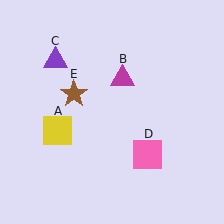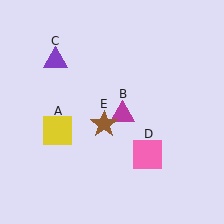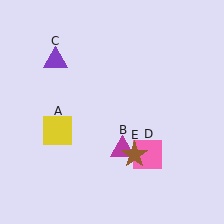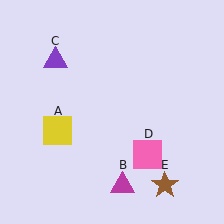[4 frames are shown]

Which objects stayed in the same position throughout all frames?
Yellow square (object A) and purple triangle (object C) and pink square (object D) remained stationary.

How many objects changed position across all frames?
2 objects changed position: magenta triangle (object B), brown star (object E).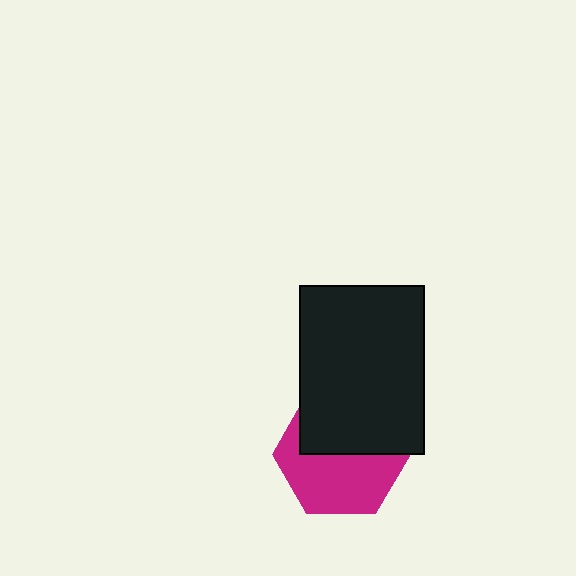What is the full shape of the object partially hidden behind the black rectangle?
The partially hidden object is a magenta hexagon.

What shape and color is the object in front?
The object in front is a black rectangle.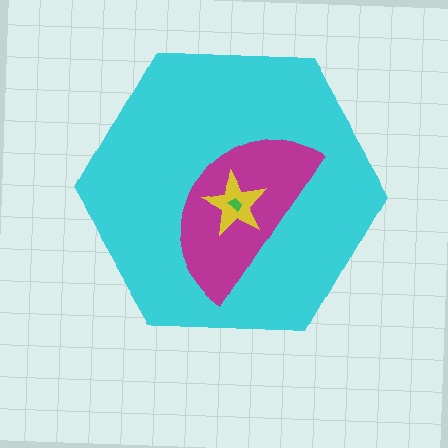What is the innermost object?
The green trapezoid.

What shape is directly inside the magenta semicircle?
The yellow star.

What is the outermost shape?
The cyan hexagon.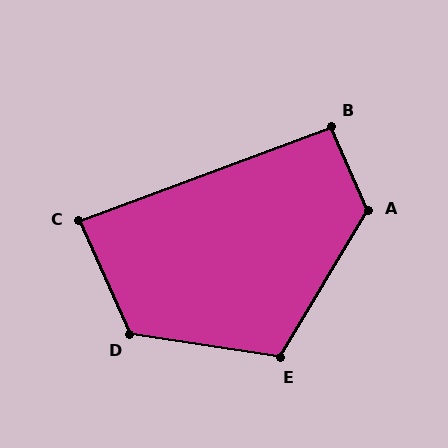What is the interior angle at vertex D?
Approximately 123 degrees (obtuse).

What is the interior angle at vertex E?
Approximately 112 degrees (obtuse).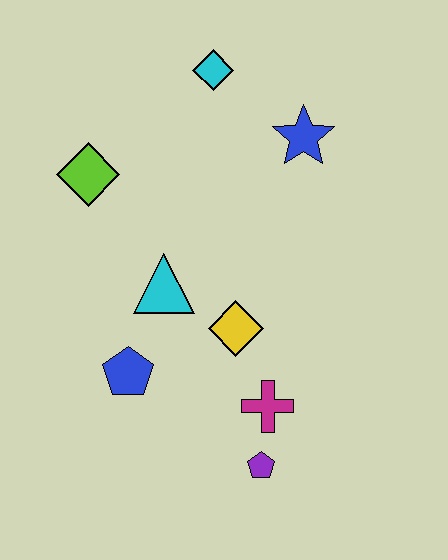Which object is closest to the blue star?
The cyan diamond is closest to the blue star.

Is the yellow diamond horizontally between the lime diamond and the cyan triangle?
No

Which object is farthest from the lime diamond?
The purple pentagon is farthest from the lime diamond.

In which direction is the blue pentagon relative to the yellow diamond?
The blue pentagon is to the left of the yellow diamond.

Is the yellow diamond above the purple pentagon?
Yes